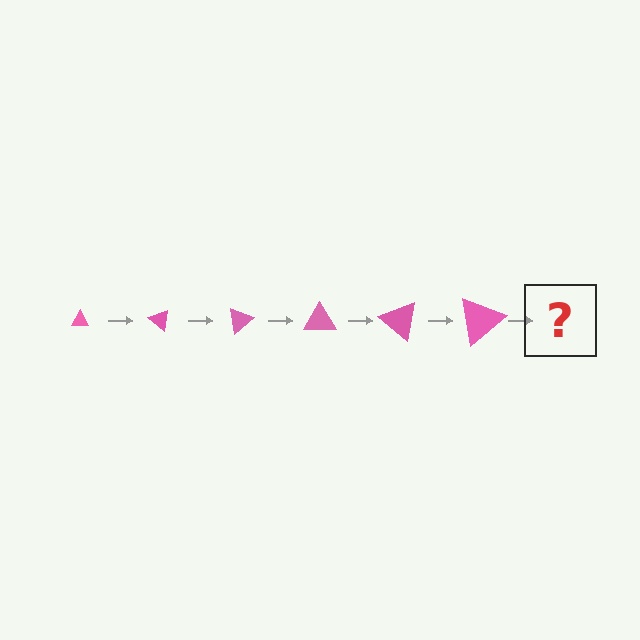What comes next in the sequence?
The next element should be a triangle, larger than the previous one and rotated 240 degrees from the start.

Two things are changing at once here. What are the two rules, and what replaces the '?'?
The two rules are that the triangle grows larger each step and it rotates 40 degrees each step. The '?' should be a triangle, larger than the previous one and rotated 240 degrees from the start.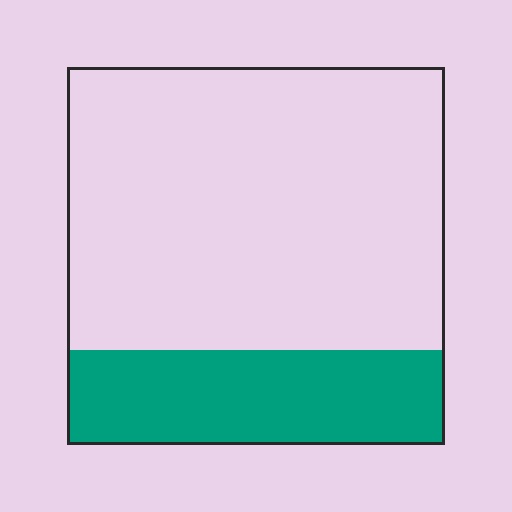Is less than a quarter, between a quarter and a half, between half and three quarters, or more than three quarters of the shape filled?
Between a quarter and a half.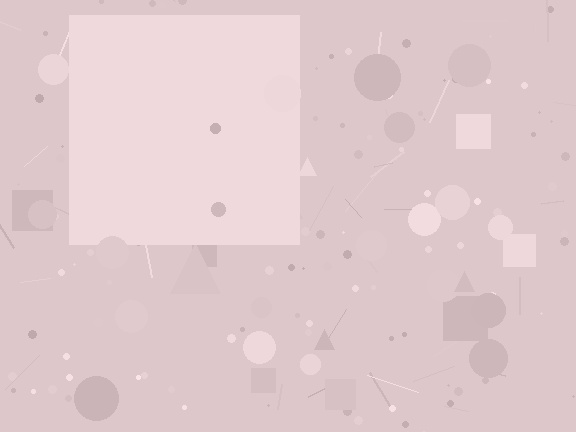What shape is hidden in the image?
A square is hidden in the image.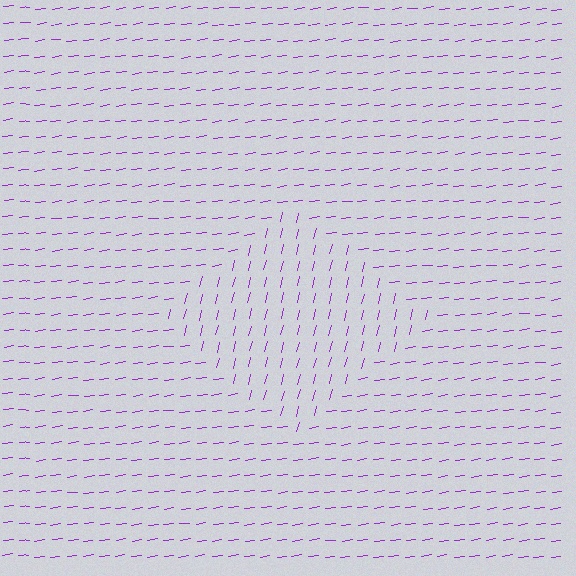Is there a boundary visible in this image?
Yes, there is a texture boundary formed by a change in line orientation.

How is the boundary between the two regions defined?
The boundary is defined purely by a change in line orientation (approximately 68 degrees difference). All lines are the same color and thickness.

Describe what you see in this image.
The image is filled with small purple line segments. A diamond region in the image has lines oriented differently from the surrounding lines, creating a visible texture boundary.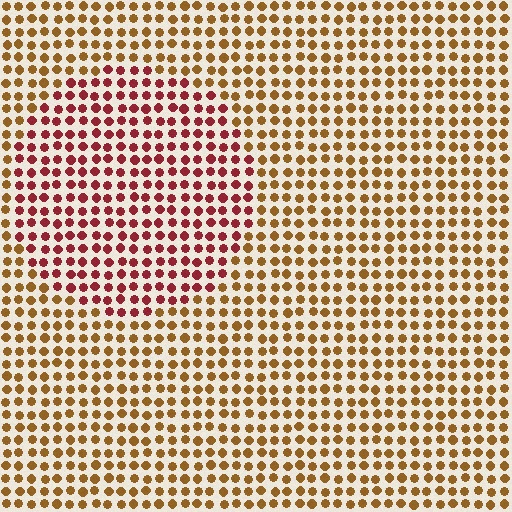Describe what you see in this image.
The image is filled with small brown elements in a uniform arrangement. A circle-shaped region is visible where the elements are tinted to a slightly different hue, forming a subtle color boundary.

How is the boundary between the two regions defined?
The boundary is defined purely by a slight shift in hue (about 43 degrees). Spacing, size, and orientation are identical on both sides.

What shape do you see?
I see a circle.